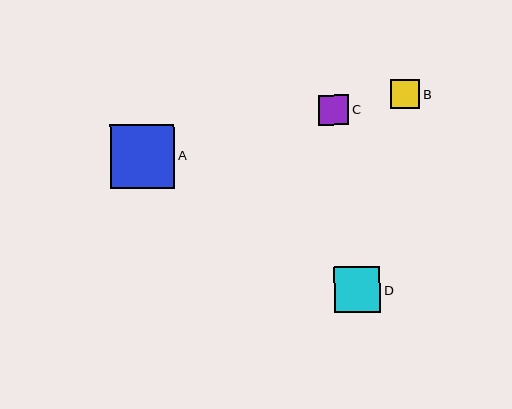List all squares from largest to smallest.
From largest to smallest: A, D, C, B.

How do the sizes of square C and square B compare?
Square C and square B are approximately the same size.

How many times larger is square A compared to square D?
Square A is approximately 1.4 times the size of square D.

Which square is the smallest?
Square B is the smallest with a size of approximately 30 pixels.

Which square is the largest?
Square A is the largest with a size of approximately 64 pixels.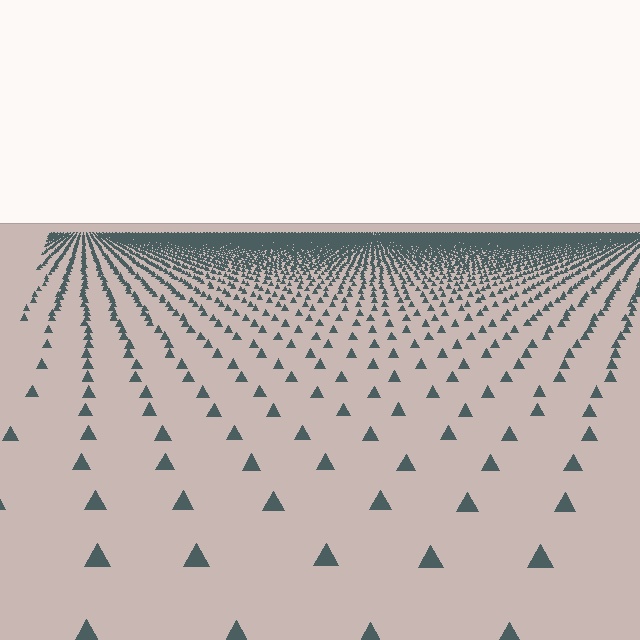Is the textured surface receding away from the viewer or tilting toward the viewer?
The surface is receding away from the viewer. Texture elements get smaller and denser toward the top.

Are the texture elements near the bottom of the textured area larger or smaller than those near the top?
Larger. Near the bottom, elements are closer to the viewer and appear at a bigger on-screen size.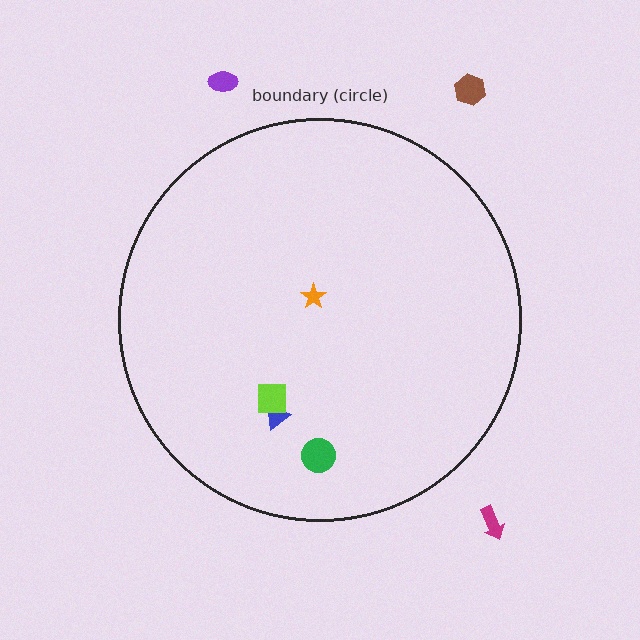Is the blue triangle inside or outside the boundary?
Inside.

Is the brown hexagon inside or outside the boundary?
Outside.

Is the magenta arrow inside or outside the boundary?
Outside.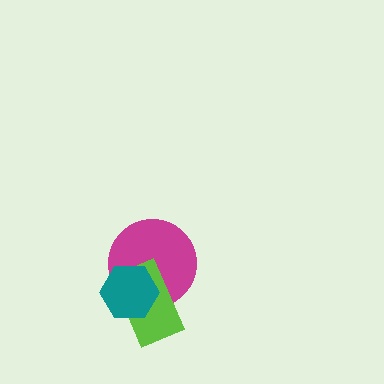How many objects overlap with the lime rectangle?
2 objects overlap with the lime rectangle.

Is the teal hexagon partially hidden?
No, no other shape covers it.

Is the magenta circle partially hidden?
Yes, it is partially covered by another shape.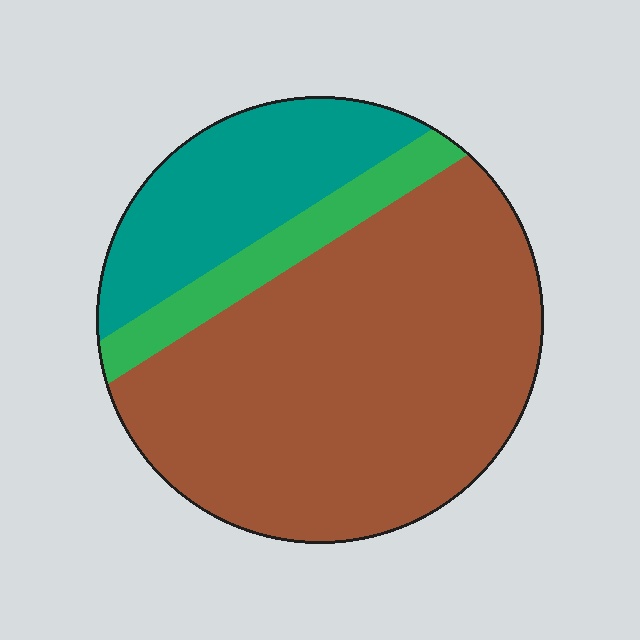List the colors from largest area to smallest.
From largest to smallest: brown, teal, green.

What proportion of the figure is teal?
Teal takes up about one fifth (1/5) of the figure.